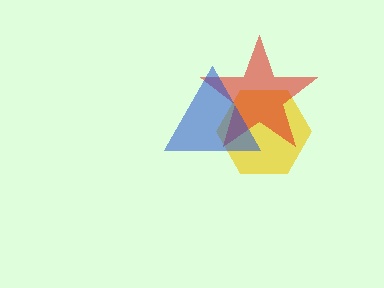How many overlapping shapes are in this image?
There are 3 overlapping shapes in the image.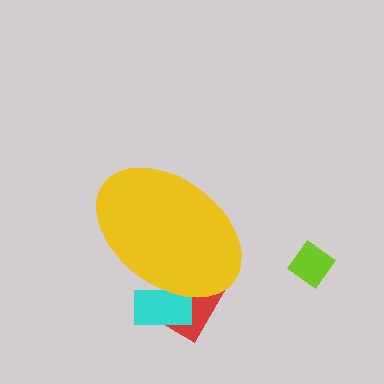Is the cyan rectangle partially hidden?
Yes, the cyan rectangle is partially hidden behind the yellow ellipse.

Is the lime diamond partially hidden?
No, the lime diamond is fully visible.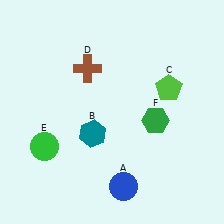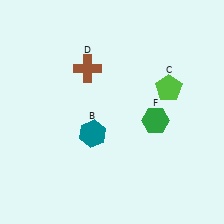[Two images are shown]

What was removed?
The green circle (E), the blue circle (A) were removed in Image 2.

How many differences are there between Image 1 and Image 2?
There are 2 differences between the two images.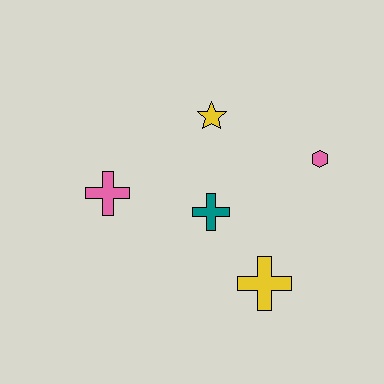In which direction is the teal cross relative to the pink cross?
The teal cross is to the right of the pink cross.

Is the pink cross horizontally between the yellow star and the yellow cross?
No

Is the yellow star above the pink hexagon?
Yes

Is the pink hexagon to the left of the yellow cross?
No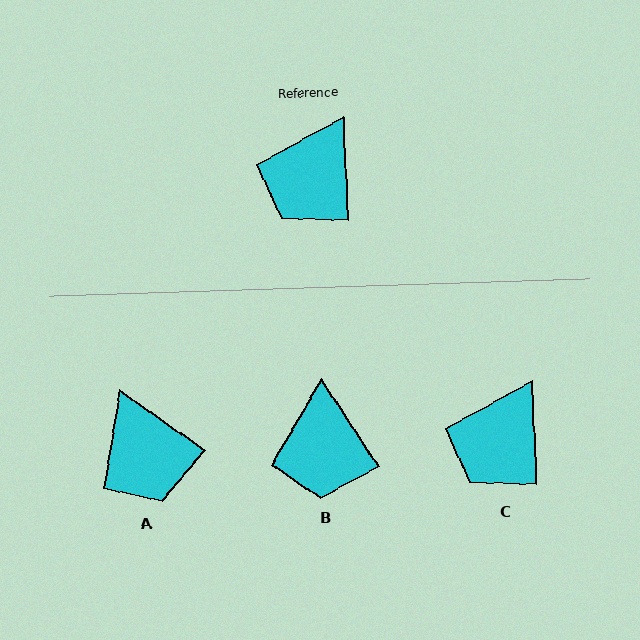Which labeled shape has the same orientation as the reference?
C.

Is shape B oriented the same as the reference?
No, it is off by about 31 degrees.